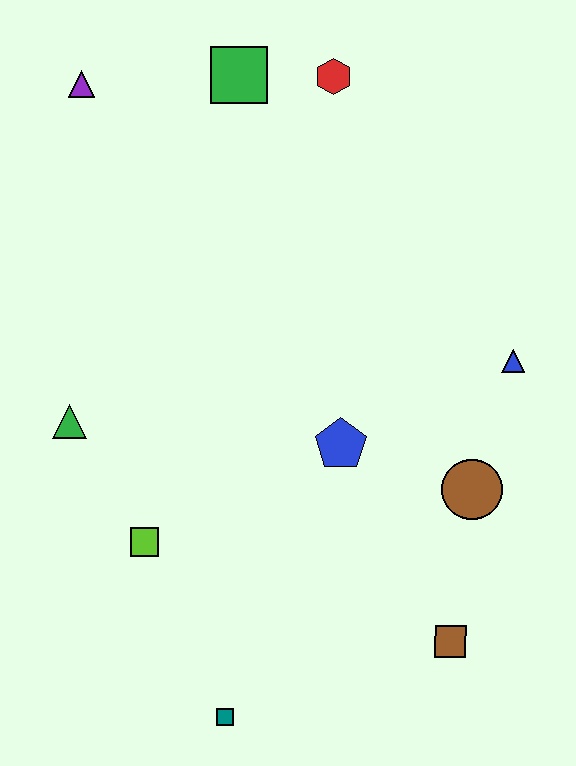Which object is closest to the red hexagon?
The green square is closest to the red hexagon.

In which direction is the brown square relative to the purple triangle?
The brown square is below the purple triangle.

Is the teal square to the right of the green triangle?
Yes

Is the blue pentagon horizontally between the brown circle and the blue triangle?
No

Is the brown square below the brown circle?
Yes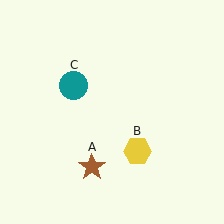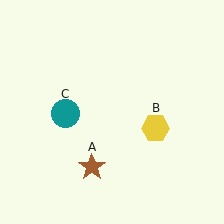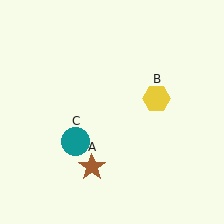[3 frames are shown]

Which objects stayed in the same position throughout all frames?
Brown star (object A) remained stationary.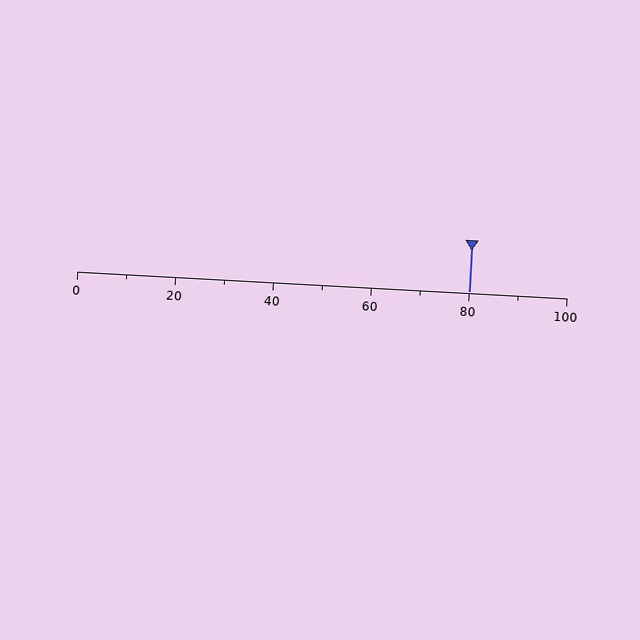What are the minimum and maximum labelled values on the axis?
The axis runs from 0 to 100.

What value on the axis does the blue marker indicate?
The marker indicates approximately 80.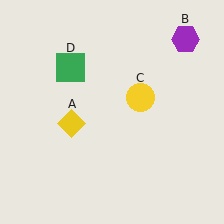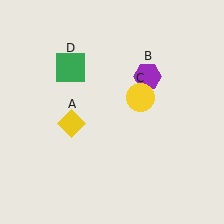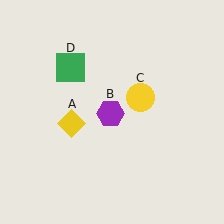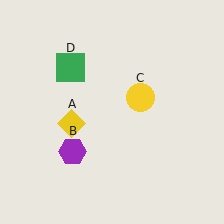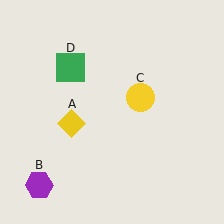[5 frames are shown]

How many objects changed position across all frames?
1 object changed position: purple hexagon (object B).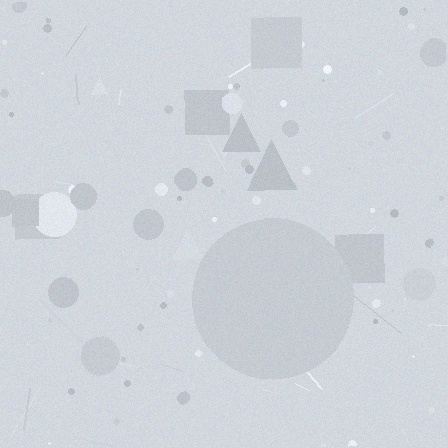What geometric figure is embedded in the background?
A circle is embedded in the background.